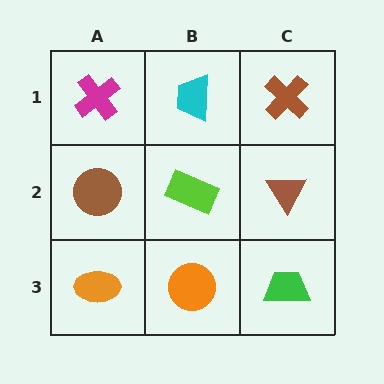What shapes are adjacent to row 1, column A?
A brown circle (row 2, column A), a cyan trapezoid (row 1, column B).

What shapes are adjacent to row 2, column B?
A cyan trapezoid (row 1, column B), an orange circle (row 3, column B), a brown circle (row 2, column A), a brown triangle (row 2, column C).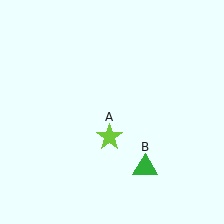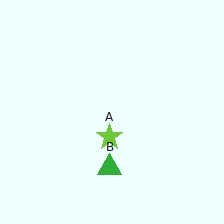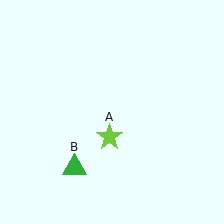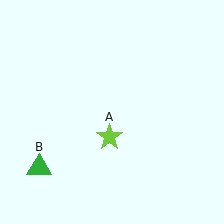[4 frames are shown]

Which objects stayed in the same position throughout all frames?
Lime star (object A) remained stationary.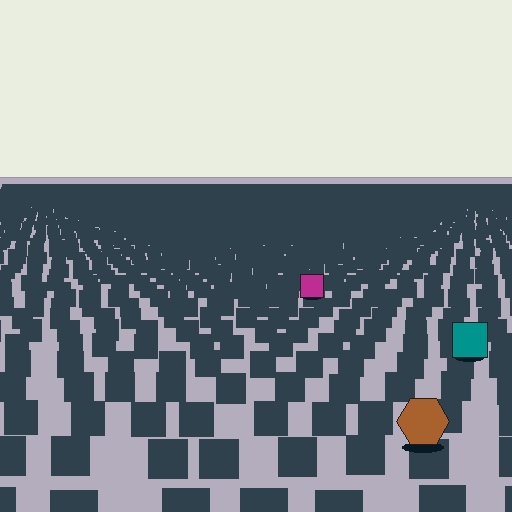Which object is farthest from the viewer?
The magenta square is farthest from the viewer. It appears smaller and the ground texture around it is denser.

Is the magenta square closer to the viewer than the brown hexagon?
No. The brown hexagon is closer — you can tell from the texture gradient: the ground texture is coarser near it.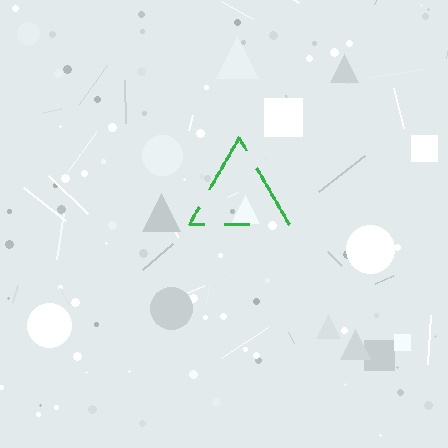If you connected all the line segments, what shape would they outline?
They would outline a triangle.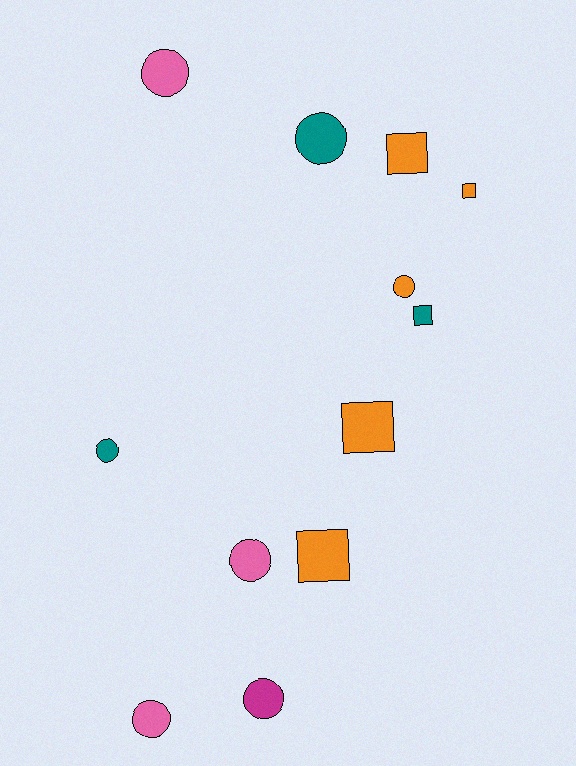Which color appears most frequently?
Orange, with 5 objects.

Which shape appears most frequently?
Circle, with 7 objects.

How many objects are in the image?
There are 12 objects.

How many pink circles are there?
There are 3 pink circles.